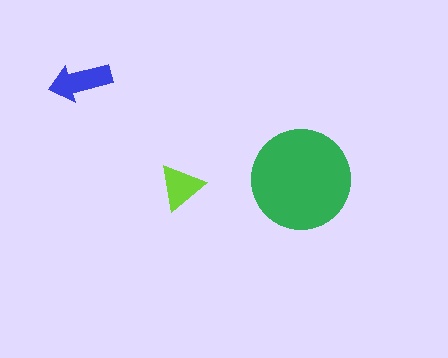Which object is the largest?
The green circle.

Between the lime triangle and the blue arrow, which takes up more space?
The blue arrow.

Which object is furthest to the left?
The blue arrow is leftmost.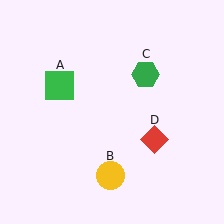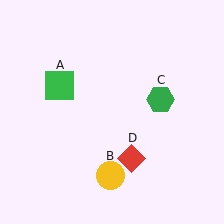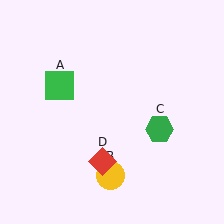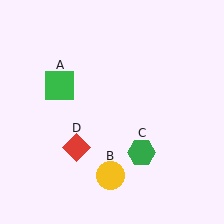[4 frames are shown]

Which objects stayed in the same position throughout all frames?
Green square (object A) and yellow circle (object B) remained stationary.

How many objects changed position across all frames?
2 objects changed position: green hexagon (object C), red diamond (object D).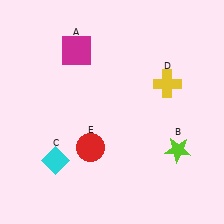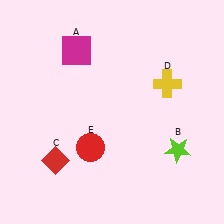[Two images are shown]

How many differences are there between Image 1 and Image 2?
There is 1 difference between the two images.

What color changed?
The diamond (C) changed from cyan in Image 1 to red in Image 2.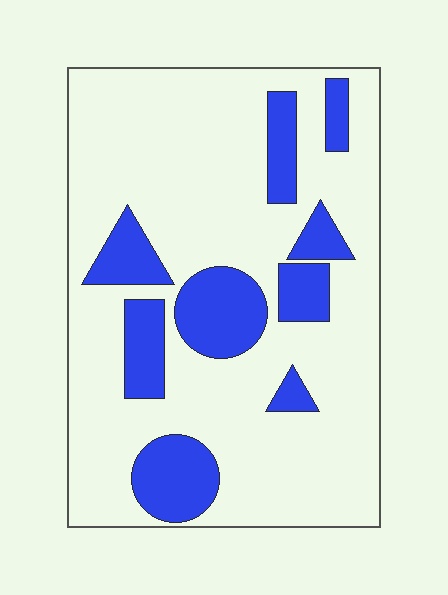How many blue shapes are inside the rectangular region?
9.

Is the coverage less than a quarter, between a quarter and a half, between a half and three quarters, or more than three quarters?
Less than a quarter.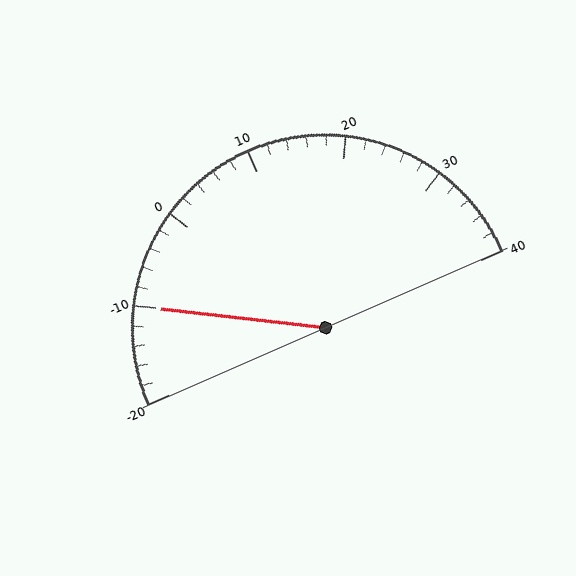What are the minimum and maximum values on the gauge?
The gauge ranges from -20 to 40.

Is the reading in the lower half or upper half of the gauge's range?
The reading is in the lower half of the range (-20 to 40).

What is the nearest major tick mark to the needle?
The nearest major tick mark is -10.